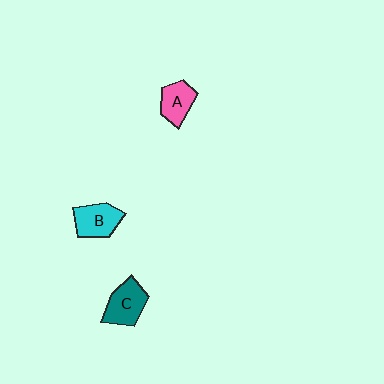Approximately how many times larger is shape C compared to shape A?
Approximately 1.3 times.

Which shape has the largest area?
Shape C (teal).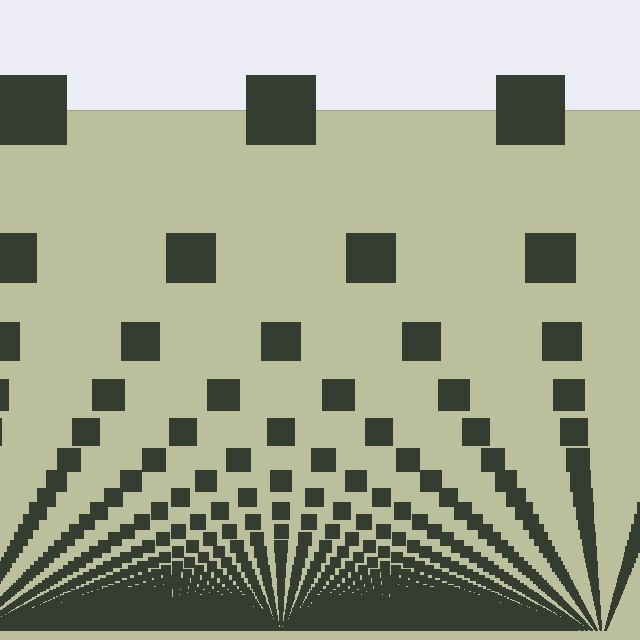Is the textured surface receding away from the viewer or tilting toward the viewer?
The surface appears to tilt toward the viewer. Texture elements get larger and sparser toward the top.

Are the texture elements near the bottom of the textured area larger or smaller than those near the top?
Smaller. The gradient is inverted — elements near the bottom are smaller and denser.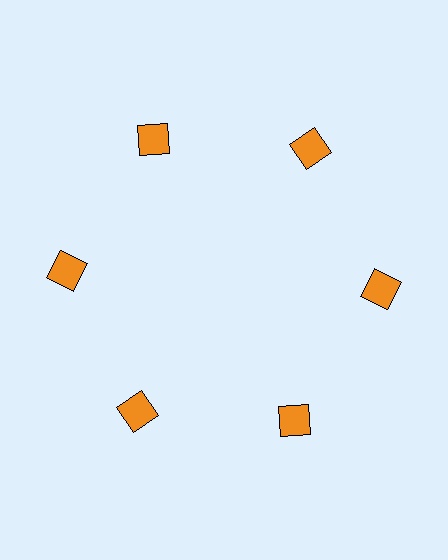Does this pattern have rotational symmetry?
Yes, this pattern has 6-fold rotational symmetry. It looks the same after rotating 60 degrees around the center.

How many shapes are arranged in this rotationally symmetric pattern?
There are 6 shapes, arranged in 6 groups of 1.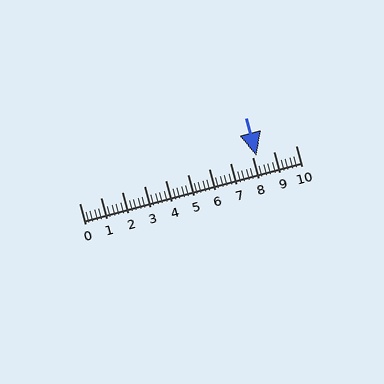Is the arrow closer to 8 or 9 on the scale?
The arrow is closer to 8.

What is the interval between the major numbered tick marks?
The major tick marks are spaced 1 units apart.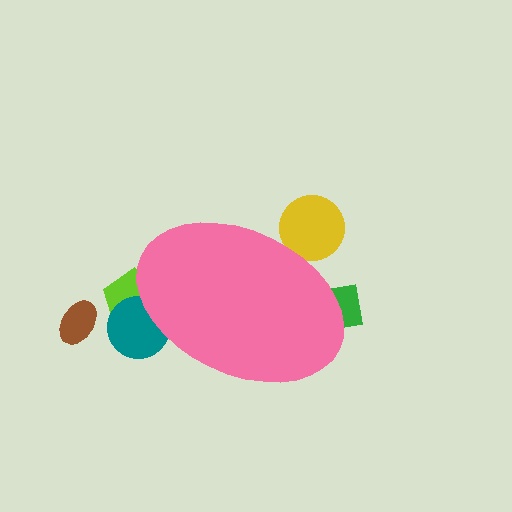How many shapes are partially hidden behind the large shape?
4 shapes are partially hidden.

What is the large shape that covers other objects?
A pink ellipse.